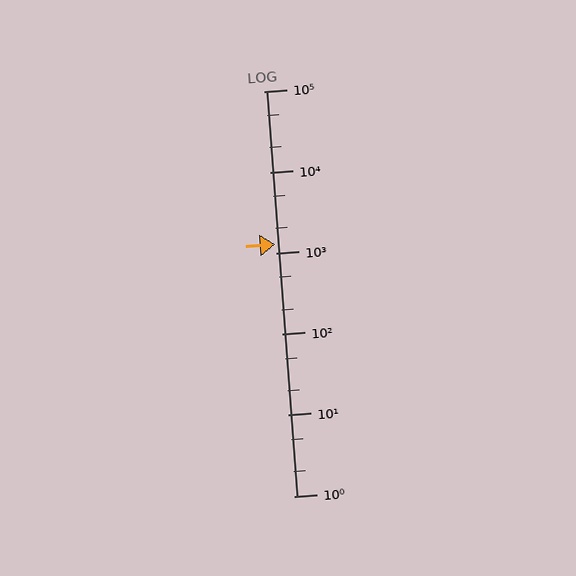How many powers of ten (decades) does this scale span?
The scale spans 5 decades, from 1 to 100000.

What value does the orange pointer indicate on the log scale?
The pointer indicates approximately 1300.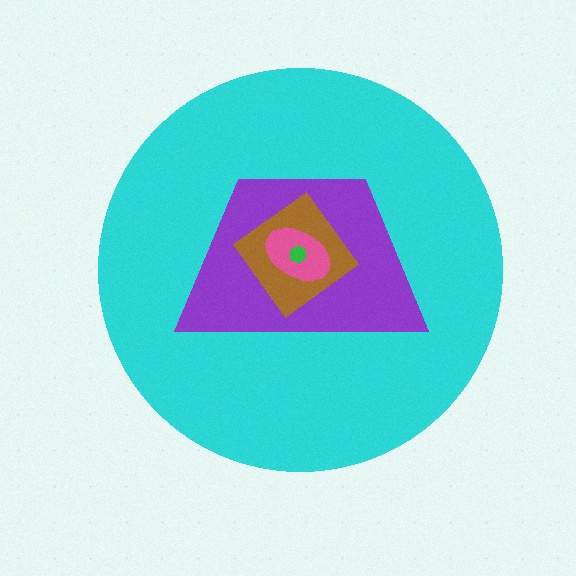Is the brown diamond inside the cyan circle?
Yes.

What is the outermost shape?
The cyan circle.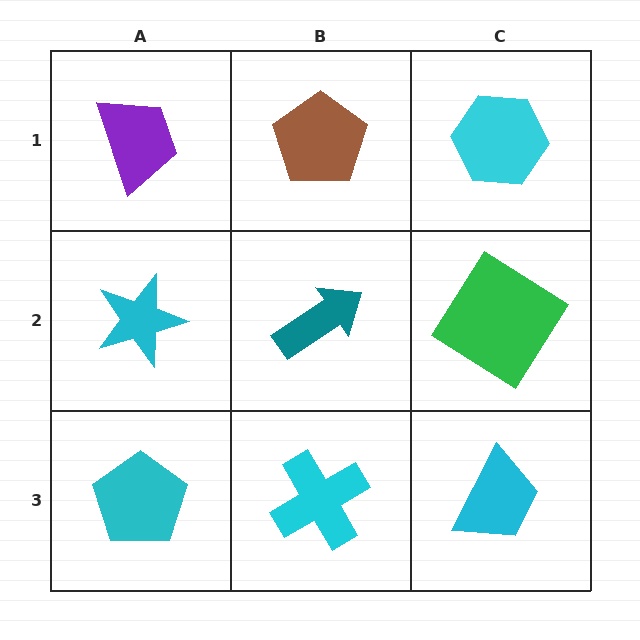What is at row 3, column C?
A cyan trapezoid.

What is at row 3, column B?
A cyan cross.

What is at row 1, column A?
A purple trapezoid.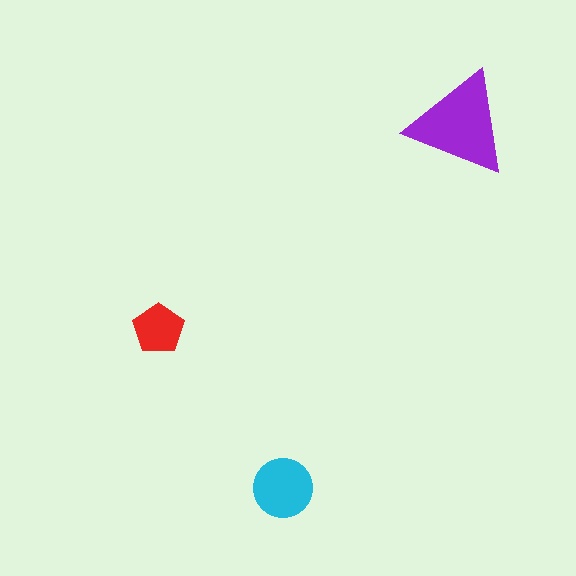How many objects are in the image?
There are 3 objects in the image.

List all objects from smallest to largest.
The red pentagon, the cyan circle, the purple triangle.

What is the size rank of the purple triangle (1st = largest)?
1st.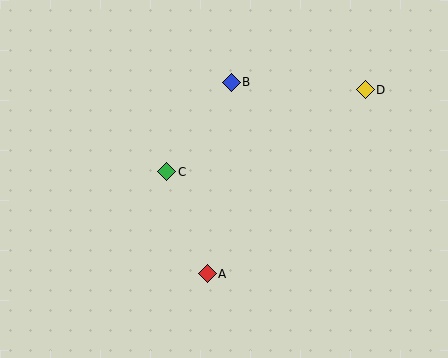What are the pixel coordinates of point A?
Point A is at (207, 274).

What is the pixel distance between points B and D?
The distance between B and D is 134 pixels.